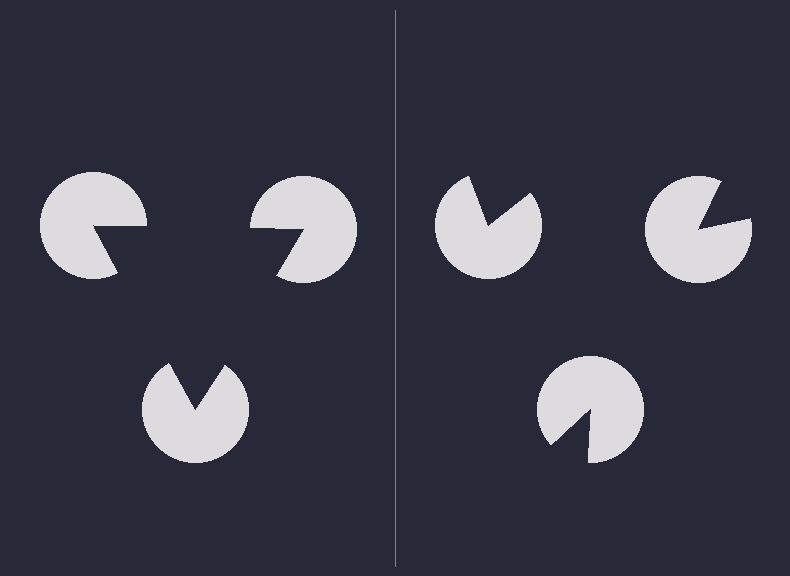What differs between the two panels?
The pac-man discs are positioned identically on both sides; only the wedge orientations differ. On the left they align to a triangle; on the right they are misaligned.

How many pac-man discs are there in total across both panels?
6 — 3 on each side.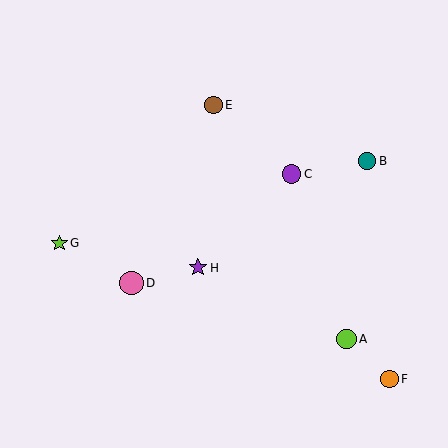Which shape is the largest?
The pink circle (labeled D) is the largest.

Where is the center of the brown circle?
The center of the brown circle is at (213, 105).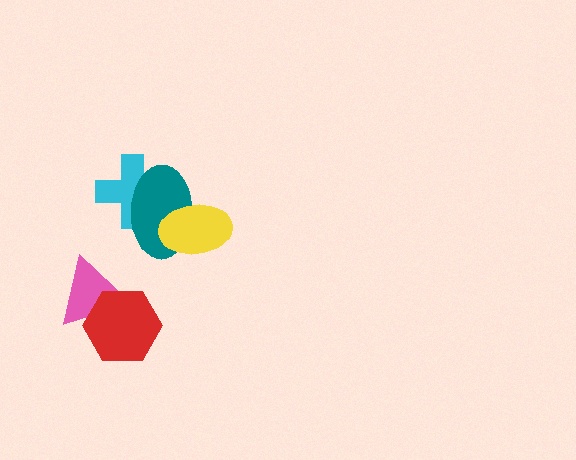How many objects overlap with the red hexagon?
1 object overlaps with the red hexagon.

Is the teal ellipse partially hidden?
Yes, it is partially covered by another shape.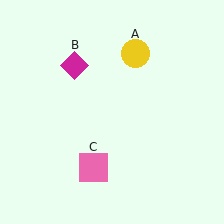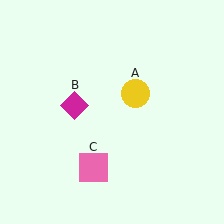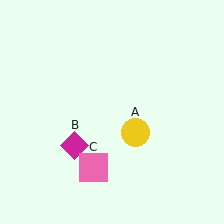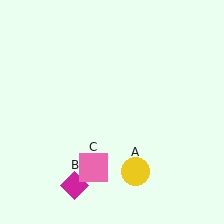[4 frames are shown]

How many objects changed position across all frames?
2 objects changed position: yellow circle (object A), magenta diamond (object B).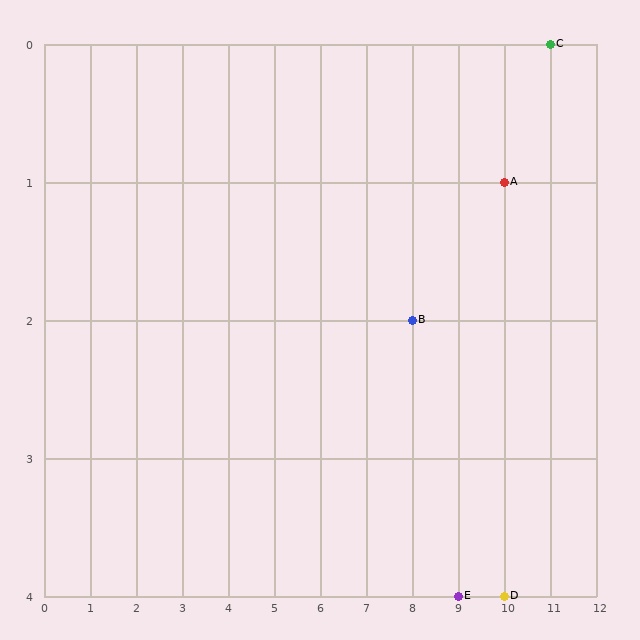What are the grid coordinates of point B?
Point B is at grid coordinates (8, 2).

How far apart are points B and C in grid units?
Points B and C are 3 columns and 2 rows apart (about 3.6 grid units diagonally).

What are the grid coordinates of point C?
Point C is at grid coordinates (11, 0).